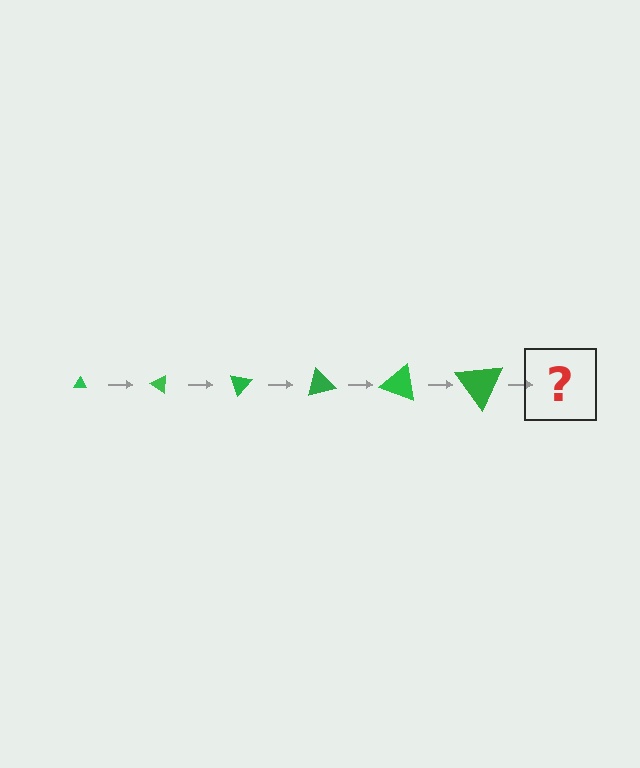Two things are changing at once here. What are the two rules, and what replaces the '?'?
The two rules are that the triangle grows larger each step and it rotates 35 degrees each step. The '?' should be a triangle, larger than the previous one and rotated 210 degrees from the start.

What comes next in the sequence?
The next element should be a triangle, larger than the previous one and rotated 210 degrees from the start.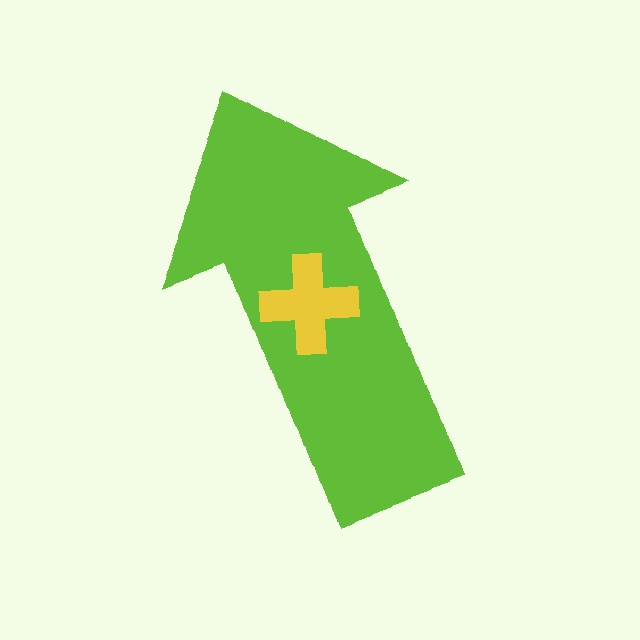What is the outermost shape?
The lime arrow.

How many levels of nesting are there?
2.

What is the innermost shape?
The yellow cross.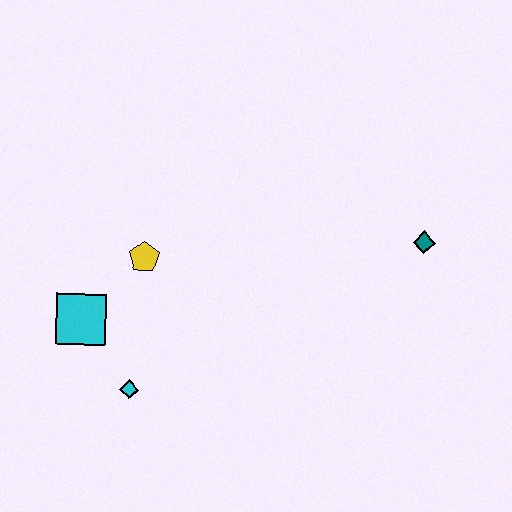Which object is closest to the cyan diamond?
The cyan square is closest to the cyan diamond.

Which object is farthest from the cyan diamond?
The teal diamond is farthest from the cyan diamond.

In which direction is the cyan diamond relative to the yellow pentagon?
The cyan diamond is below the yellow pentagon.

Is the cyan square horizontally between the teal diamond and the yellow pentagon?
No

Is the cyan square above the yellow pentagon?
No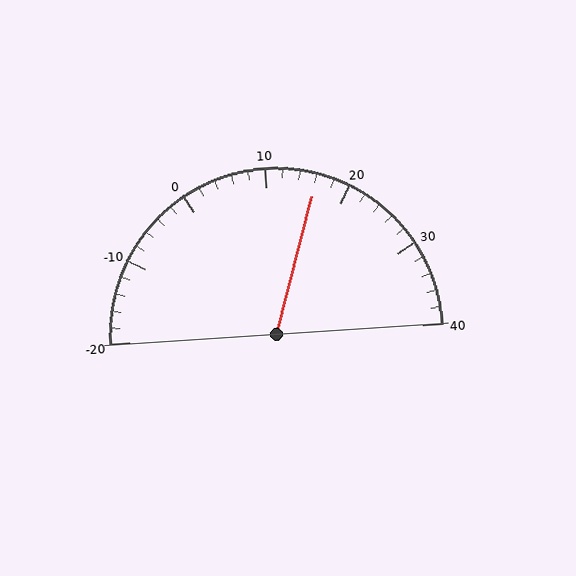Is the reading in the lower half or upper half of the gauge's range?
The reading is in the upper half of the range (-20 to 40).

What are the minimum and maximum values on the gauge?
The gauge ranges from -20 to 40.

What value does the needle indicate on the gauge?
The needle indicates approximately 16.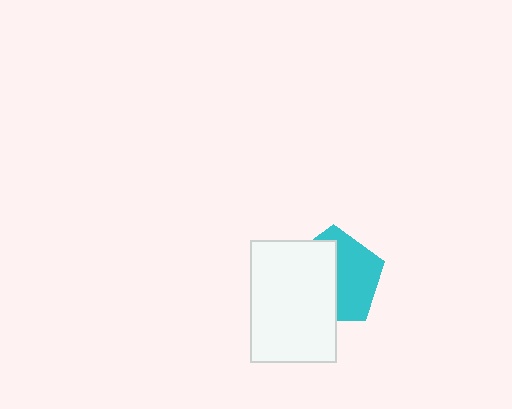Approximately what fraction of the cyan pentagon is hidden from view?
Roughly 52% of the cyan pentagon is hidden behind the white rectangle.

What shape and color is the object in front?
The object in front is a white rectangle.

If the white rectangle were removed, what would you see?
You would see the complete cyan pentagon.